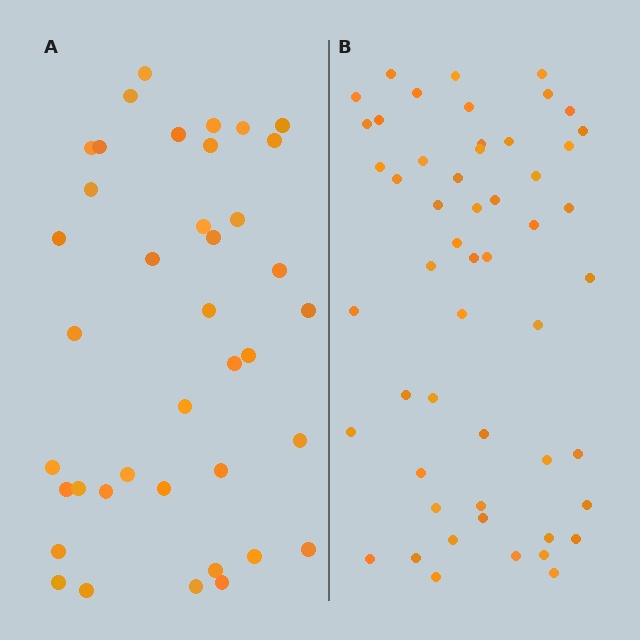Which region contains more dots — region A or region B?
Region B (the right region) has more dots.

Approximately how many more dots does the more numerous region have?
Region B has approximately 15 more dots than region A.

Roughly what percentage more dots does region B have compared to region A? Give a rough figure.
About 35% more.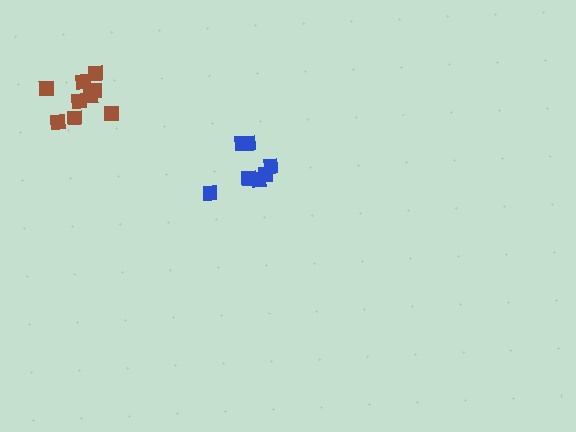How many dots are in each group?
Group 1: 9 dots, Group 2: 7 dots (16 total).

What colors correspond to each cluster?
The clusters are colored: brown, blue.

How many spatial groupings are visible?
There are 2 spatial groupings.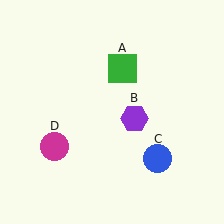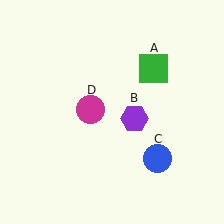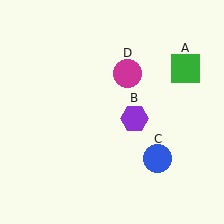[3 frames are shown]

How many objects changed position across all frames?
2 objects changed position: green square (object A), magenta circle (object D).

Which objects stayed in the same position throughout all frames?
Purple hexagon (object B) and blue circle (object C) remained stationary.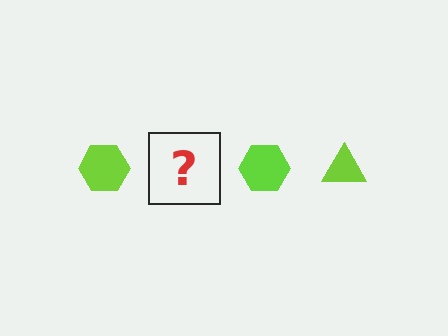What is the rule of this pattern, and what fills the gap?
The rule is that the pattern cycles through hexagon, triangle shapes in lime. The gap should be filled with a lime triangle.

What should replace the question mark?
The question mark should be replaced with a lime triangle.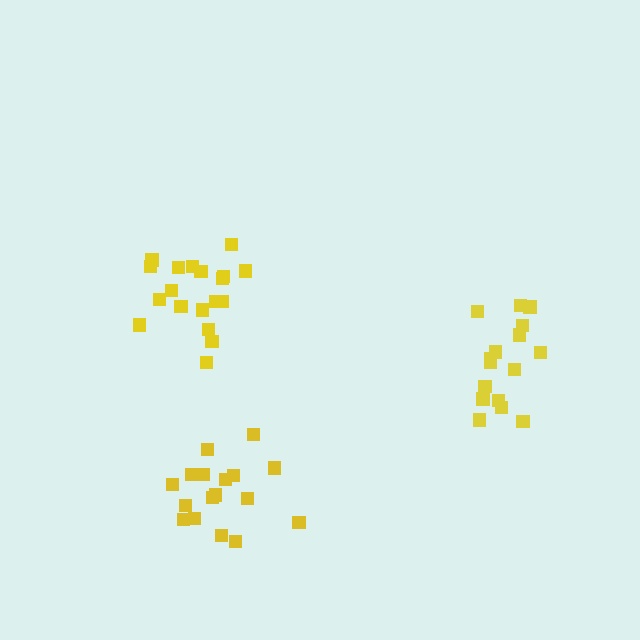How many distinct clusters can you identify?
There are 3 distinct clusters.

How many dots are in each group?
Group 1: 17 dots, Group 2: 16 dots, Group 3: 19 dots (52 total).